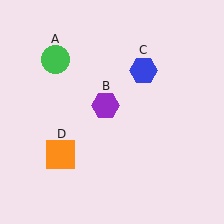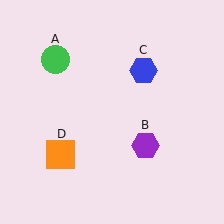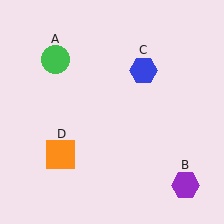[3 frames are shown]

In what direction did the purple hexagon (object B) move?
The purple hexagon (object B) moved down and to the right.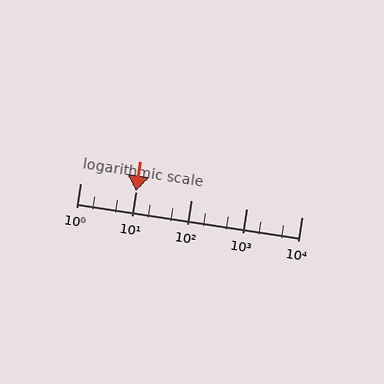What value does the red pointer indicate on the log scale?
The pointer indicates approximately 10.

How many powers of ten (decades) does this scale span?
The scale spans 4 decades, from 1 to 10000.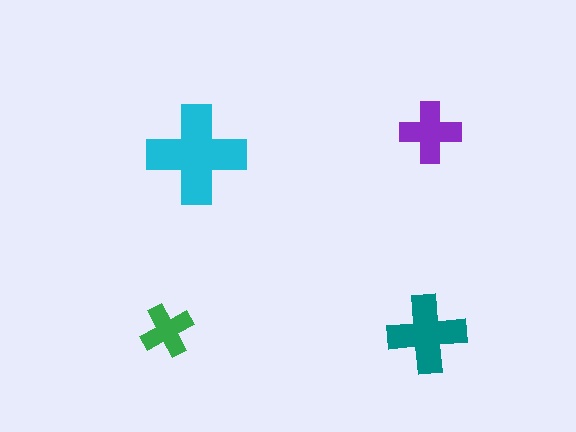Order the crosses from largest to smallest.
the cyan one, the teal one, the purple one, the green one.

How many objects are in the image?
There are 4 objects in the image.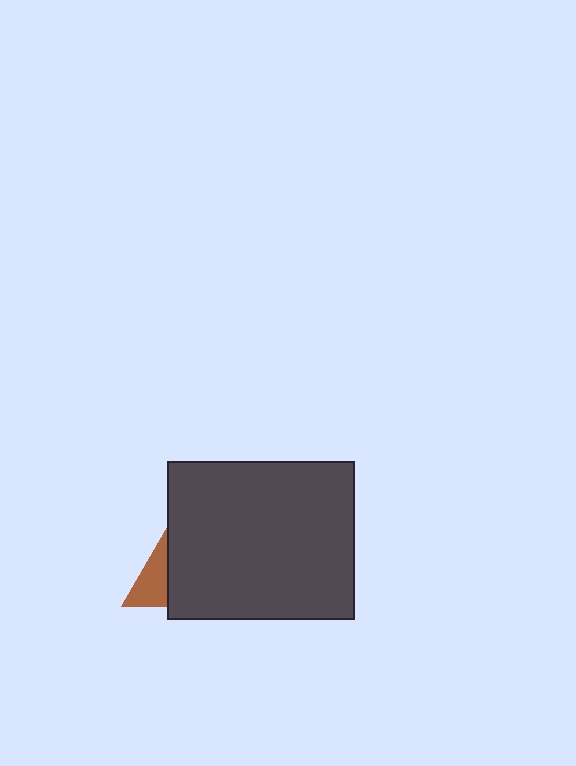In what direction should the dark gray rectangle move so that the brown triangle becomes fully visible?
The dark gray rectangle should move right. That is the shortest direction to clear the overlap and leave the brown triangle fully visible.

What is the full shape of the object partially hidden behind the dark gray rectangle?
The partially hidden object is a brown triangle.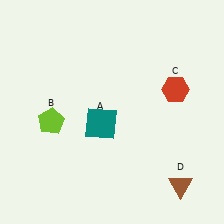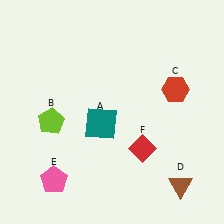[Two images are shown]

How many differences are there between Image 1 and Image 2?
There are 2 differences between the two images.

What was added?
A pink pentagon (E), a red diamond (F) were added in Image 2.